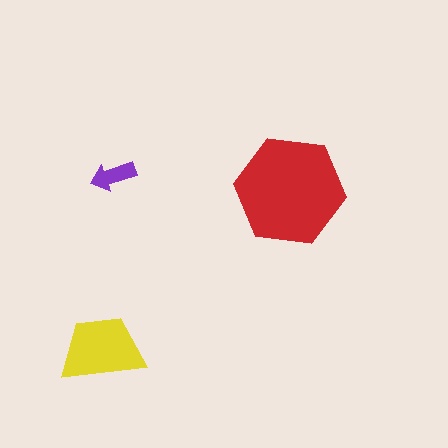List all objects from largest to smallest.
The red hexagon, the yellow trapezoid, the purple arrow.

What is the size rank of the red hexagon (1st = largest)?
1st.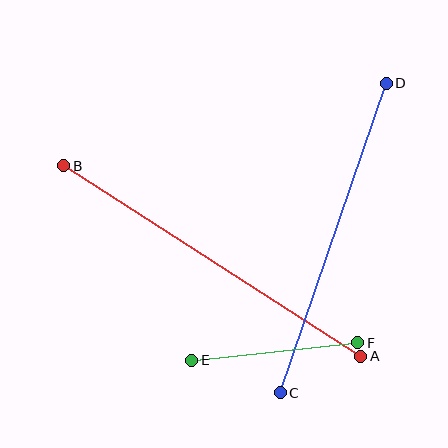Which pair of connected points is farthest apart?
Points A and B are farthest apart.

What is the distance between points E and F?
The distance is approximately 167 pixels.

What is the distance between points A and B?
The distance is approximately 353 pixels.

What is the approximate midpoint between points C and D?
The midpoint is at approximately (333, 238) pixels.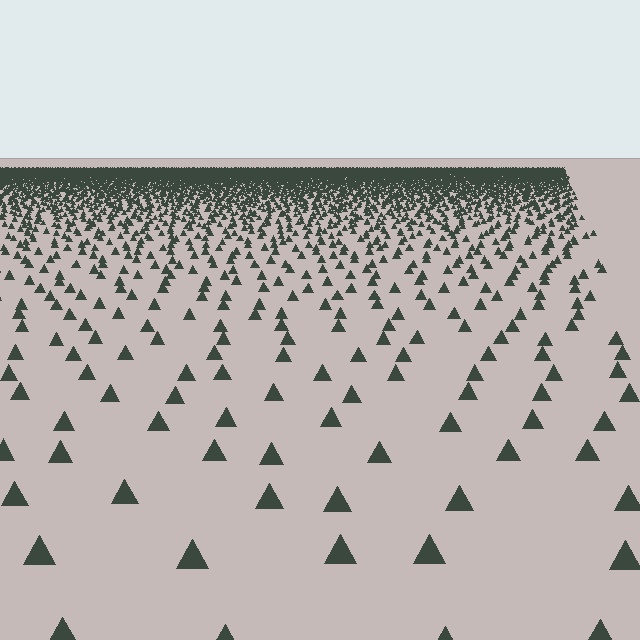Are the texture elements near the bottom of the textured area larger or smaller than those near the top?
Larger. Near the bottom, elements are closer to the viewer and appear at a bigger on-screen size.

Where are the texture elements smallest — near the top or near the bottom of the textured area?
Near the top.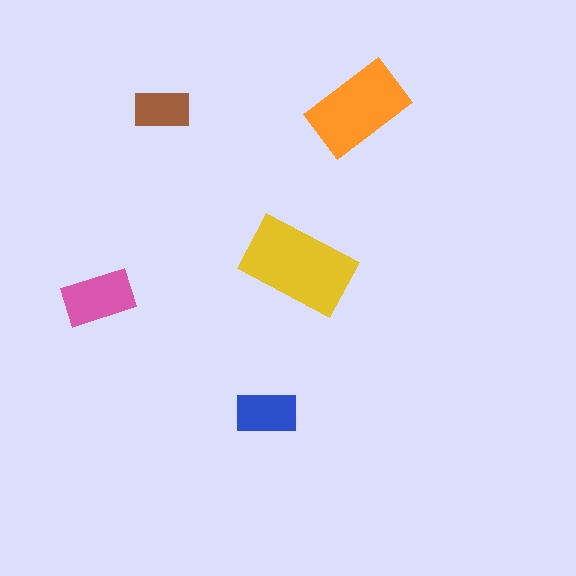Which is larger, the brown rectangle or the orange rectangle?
The orange one.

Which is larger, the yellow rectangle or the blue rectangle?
The yellow one.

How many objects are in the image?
There are 5 objects in the image.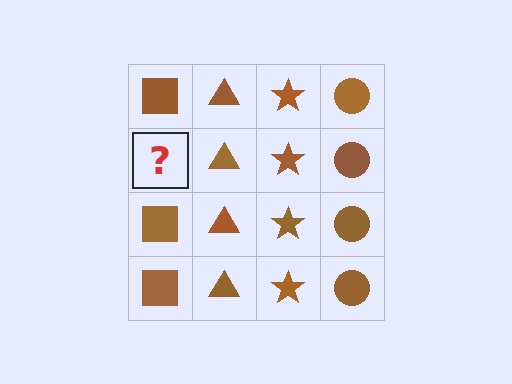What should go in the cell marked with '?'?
The missing cell should contain a brown square.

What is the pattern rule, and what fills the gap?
The rule is that each column has a consistent shape. The gap should be filled with a brown square.